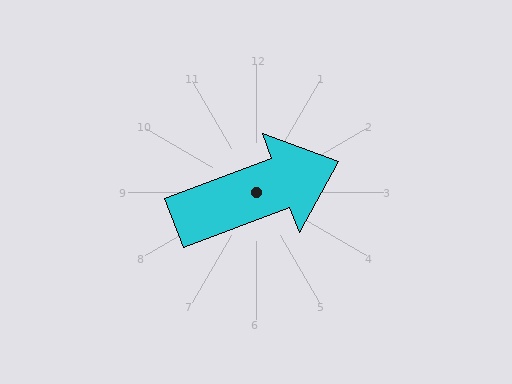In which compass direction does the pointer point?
East.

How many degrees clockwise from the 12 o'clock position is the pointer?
Approximately 69 degrees.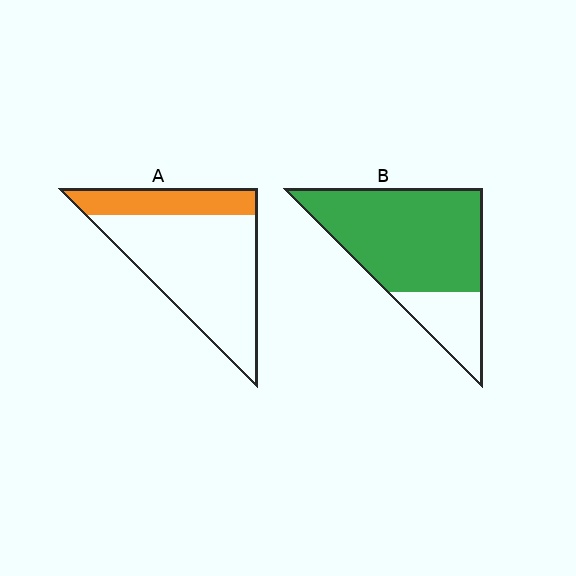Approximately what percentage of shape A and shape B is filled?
A is approximately 25% and B is approximately 75%.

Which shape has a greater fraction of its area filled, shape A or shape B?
Shape B.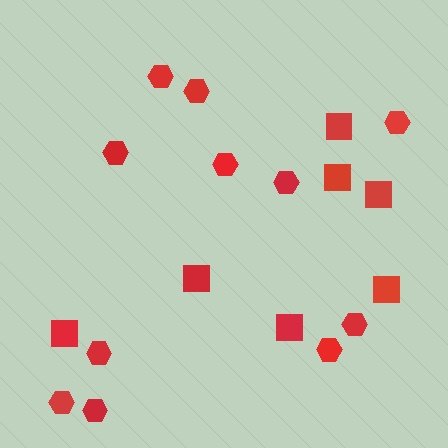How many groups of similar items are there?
There are 2 groups: one group of squares (7) and one group of hexagons (11).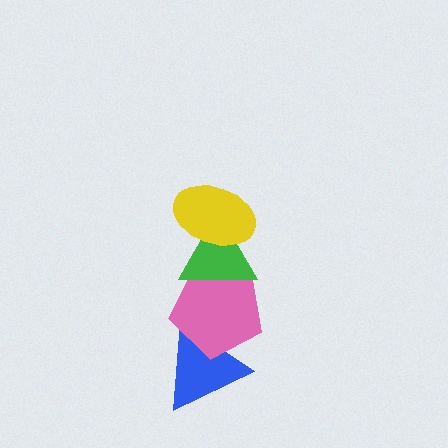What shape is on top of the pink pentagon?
The green triangle is on top of the pink pentagon.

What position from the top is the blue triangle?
The blue triangle is 4th from the top.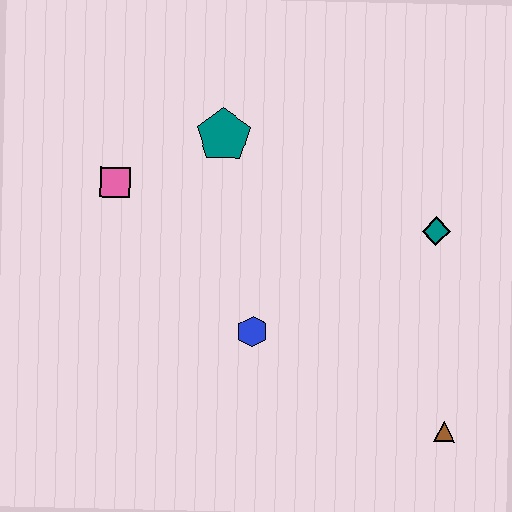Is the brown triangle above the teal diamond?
No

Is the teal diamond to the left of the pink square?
No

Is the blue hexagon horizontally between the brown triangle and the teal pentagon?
Yes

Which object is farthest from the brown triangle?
The pink square is farthest from the brown triangle.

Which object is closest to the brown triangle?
The teal diamond is closest to the brown triangle.